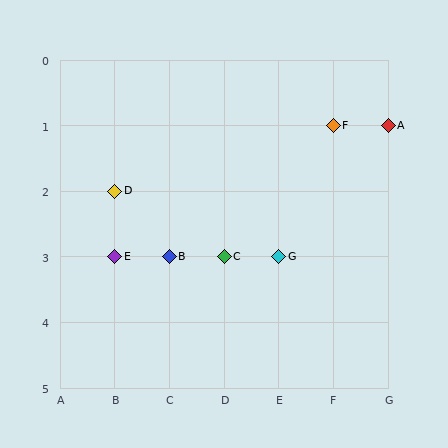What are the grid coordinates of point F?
Point F is at grid coordinates (F, 1).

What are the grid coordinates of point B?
Point B is at grid coordinates (C, 3).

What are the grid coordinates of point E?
Point E is at grid coordinates (B, 3).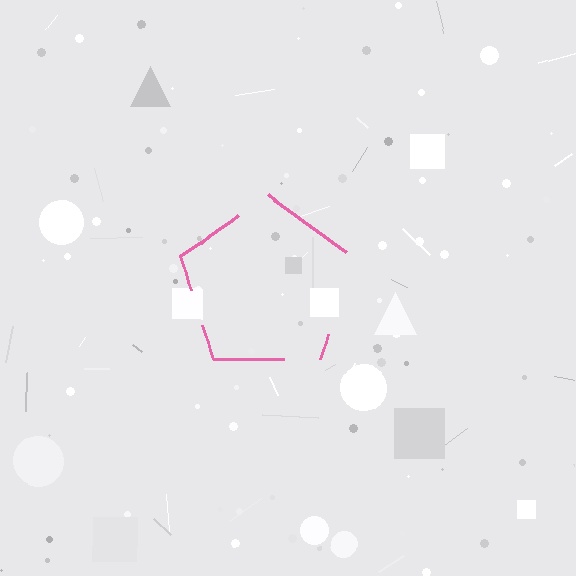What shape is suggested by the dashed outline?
The dashed outline suggests a pentagon.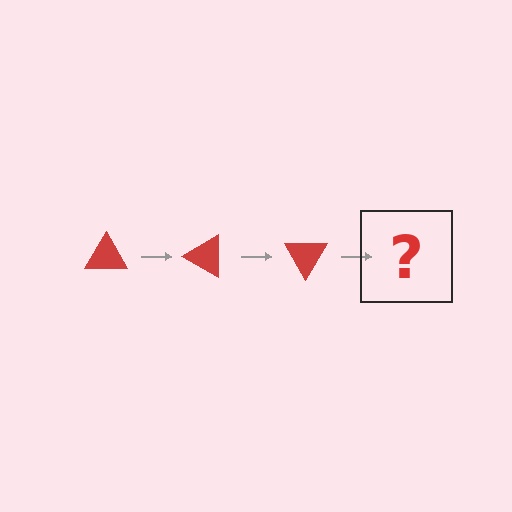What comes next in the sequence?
The next element should be a red triangle rotated 90 degrees.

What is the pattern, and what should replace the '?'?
The pattern is that the triangle rotates 30 degrees each step. The '?' should be a red triangle rotated 90 degrees.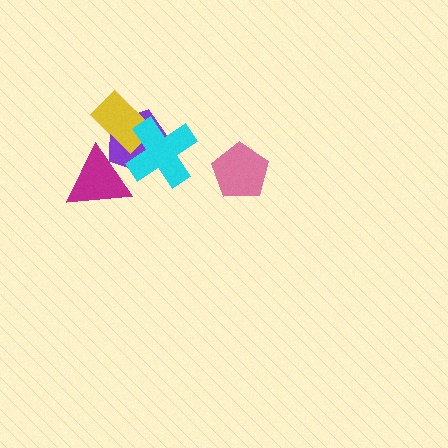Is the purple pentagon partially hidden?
Yes, it is partially covered by another shape.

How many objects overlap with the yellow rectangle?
2 objects overlap with the yellow rectangle.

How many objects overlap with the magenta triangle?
1 object overlaps with the magenta triangle.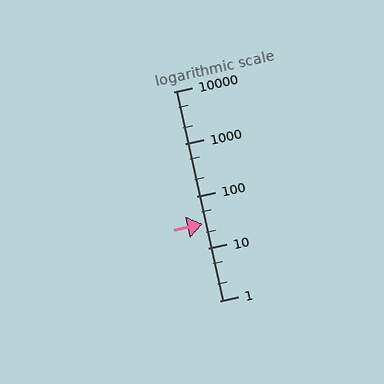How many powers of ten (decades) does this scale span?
The scale spans 4 decades, from 1 to 10000.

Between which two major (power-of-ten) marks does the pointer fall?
The pointer is between 10 and 100.